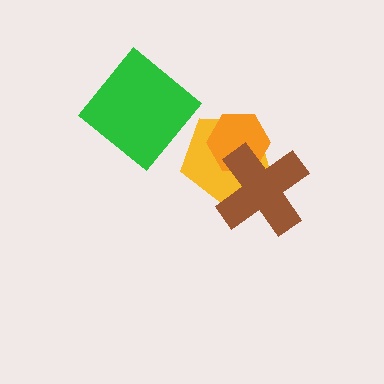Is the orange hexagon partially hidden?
Yes, it is partially covered by another shape.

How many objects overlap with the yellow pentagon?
2 objects overlap with the yellow pentagon.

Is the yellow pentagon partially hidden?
Yes, it is partially covered by another shape.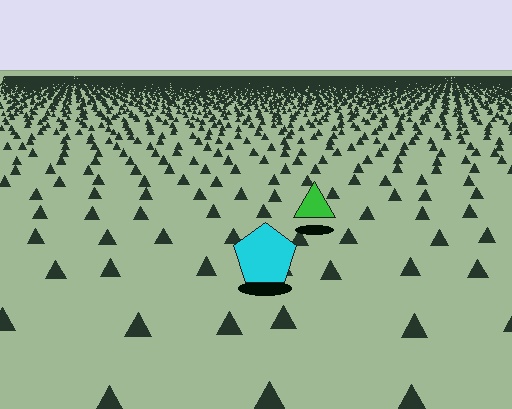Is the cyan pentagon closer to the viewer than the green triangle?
Yes. The cyan pentagon is closer — you can tell from the texture gradient: the ground texture is coarser near it.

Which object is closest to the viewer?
The cyan pentagon is closest. The texture marks near it are larger and more spread out.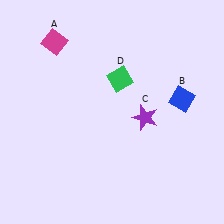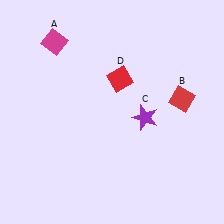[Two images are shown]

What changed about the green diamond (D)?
In Image 1, D is green. In Image 2, it changed to red.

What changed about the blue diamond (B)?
In Image 1, B is blue. In Image 2, it changed to red.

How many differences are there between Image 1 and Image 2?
There are 2 differences between the two images.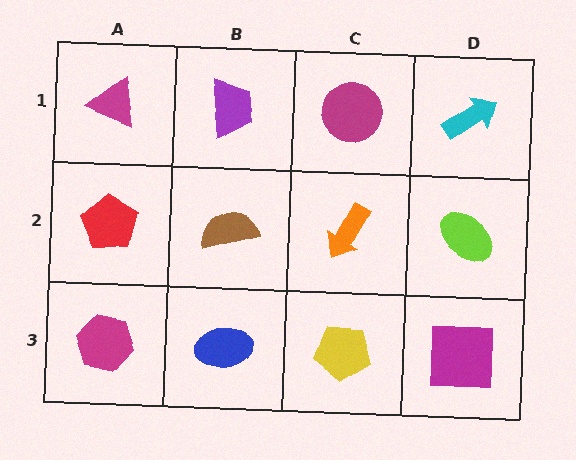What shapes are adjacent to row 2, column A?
A magenta triangle (row 1, column A), a magenta hexagon (row 3, column A), a brown semicircle (row 2, column B).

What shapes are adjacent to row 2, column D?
A cyan arrow (row 1, column D), a magenta square (row 3, column D), an orange arrow (row 2, column C).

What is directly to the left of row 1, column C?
A purple trapezoid.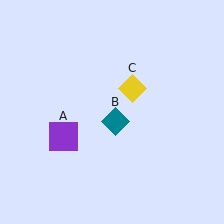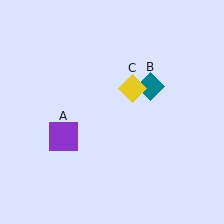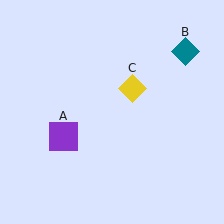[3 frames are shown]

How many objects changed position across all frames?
1 object changed position: teal diamond (object B).